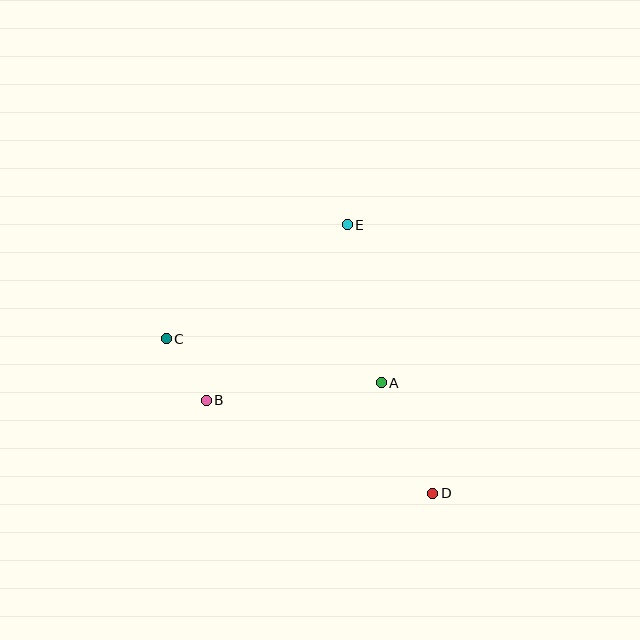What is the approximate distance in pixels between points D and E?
The distance between D and E is approximately 282 pixels.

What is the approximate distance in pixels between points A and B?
The distance between A and B is approximately 176 pixels.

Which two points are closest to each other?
Points B and C are closest to each other.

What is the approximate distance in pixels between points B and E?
The distance between B and E is approximately 225 pixels.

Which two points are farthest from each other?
Points C and D are farthest from each other.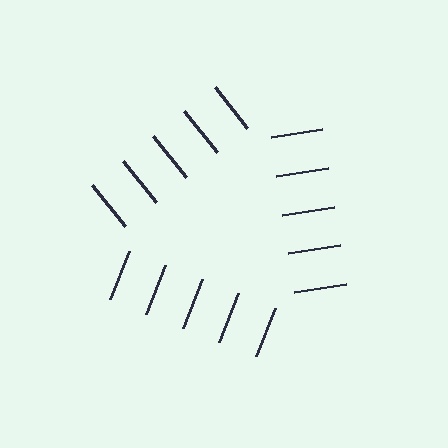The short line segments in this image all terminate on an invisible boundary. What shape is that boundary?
An illusory triangle — the line segments terminate on its edges but no continuous stroke is drawn.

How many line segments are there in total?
15 — 5 along each of the 3 edges.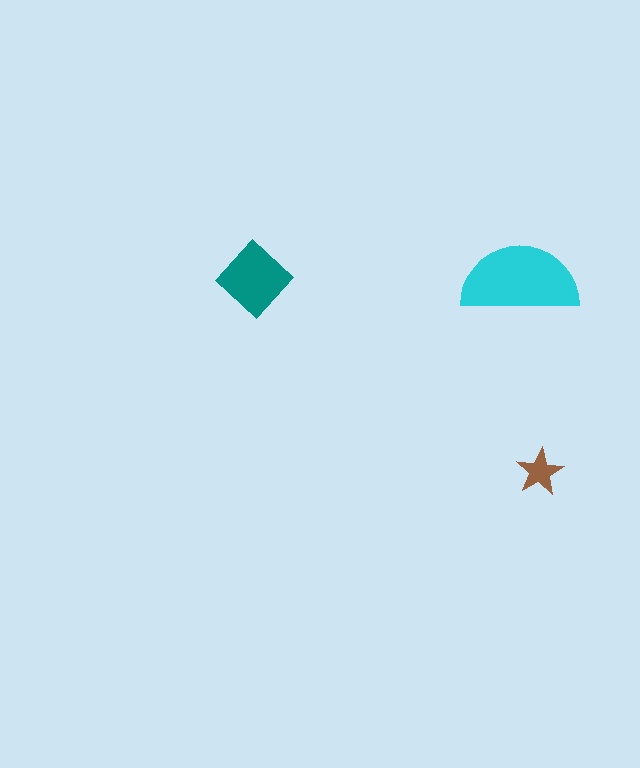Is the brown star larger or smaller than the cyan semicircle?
Smaller.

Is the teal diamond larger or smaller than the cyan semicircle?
Smaller.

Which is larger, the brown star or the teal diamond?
The teal diamond.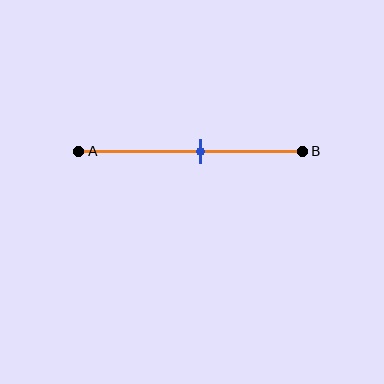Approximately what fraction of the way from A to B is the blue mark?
The blue mark is approximately 55% of the way from A to B.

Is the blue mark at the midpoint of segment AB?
No, the mark is at about 55% from A, not at the 50% midpoint.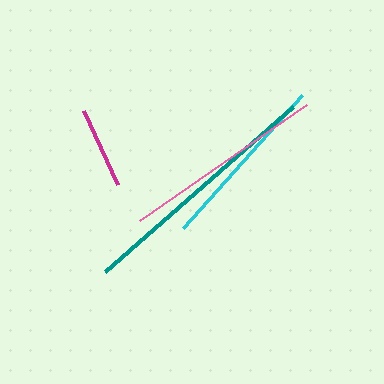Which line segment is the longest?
The teal line is the longest at approximately 251 pixels.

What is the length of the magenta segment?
The magenta segment is approximately 82 pixels long.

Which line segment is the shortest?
The magenta line is the shortest at approximately 82 pixels.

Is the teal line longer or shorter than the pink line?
The teal line is longer than the pink line.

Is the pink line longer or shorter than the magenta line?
The pink line is longer than the magenta line.